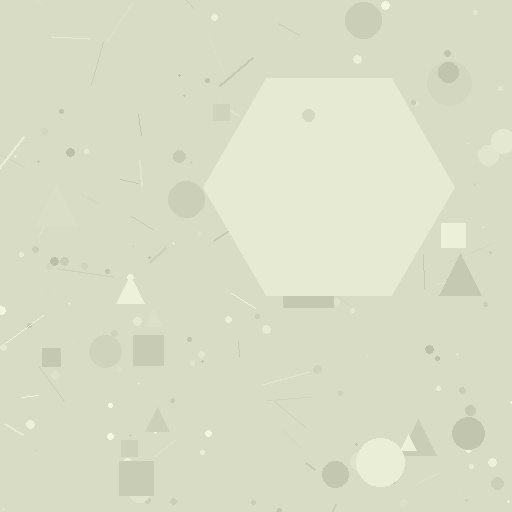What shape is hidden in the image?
A hexagon is hidden in the image.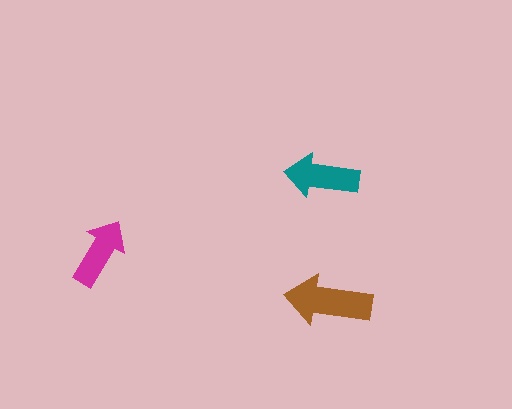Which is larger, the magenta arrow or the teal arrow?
The teal one.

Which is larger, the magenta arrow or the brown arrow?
The brown one.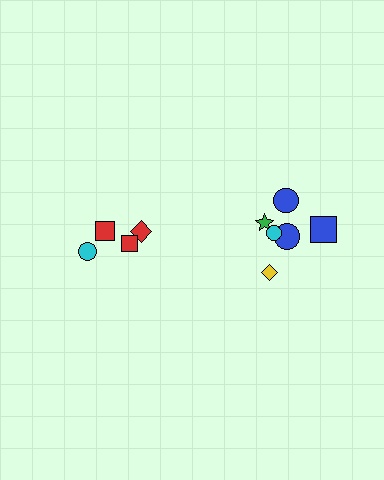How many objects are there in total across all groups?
There are 10 objects.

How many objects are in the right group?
There are 6 objects.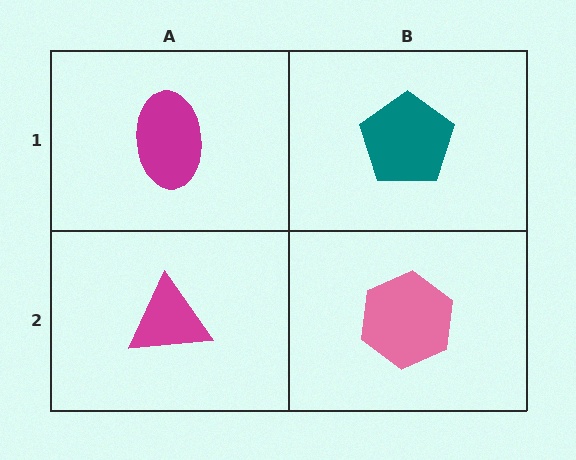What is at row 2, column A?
A magenta triangle.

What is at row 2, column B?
A pink hexagon.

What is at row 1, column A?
A magenta ellipse.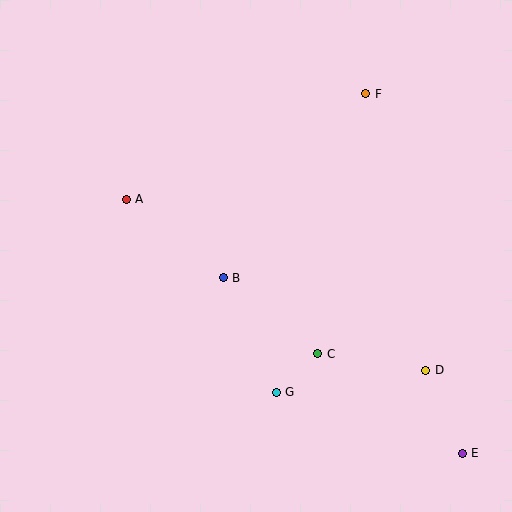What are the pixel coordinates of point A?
Point A is at (126, 199).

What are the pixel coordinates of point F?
Point F is at (366, 94).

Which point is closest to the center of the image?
Point B at (223, 278) is closest to the center.